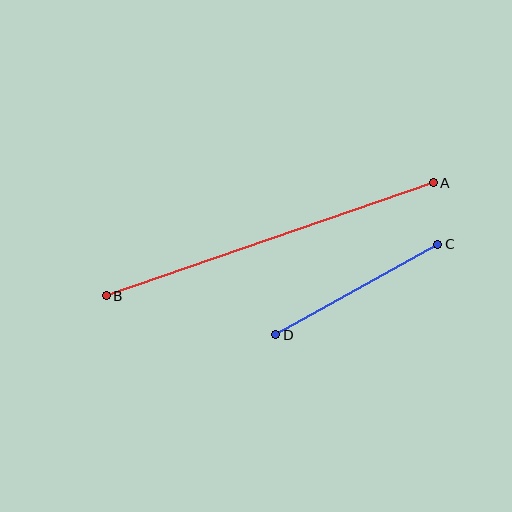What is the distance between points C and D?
The distance is approximately 185 pixels.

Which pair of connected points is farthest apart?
Points A and B are farthest apart.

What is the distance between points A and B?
The distance is approximately 346 pixels.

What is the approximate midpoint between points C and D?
The midpoint is at approximately (357, 289) pixels.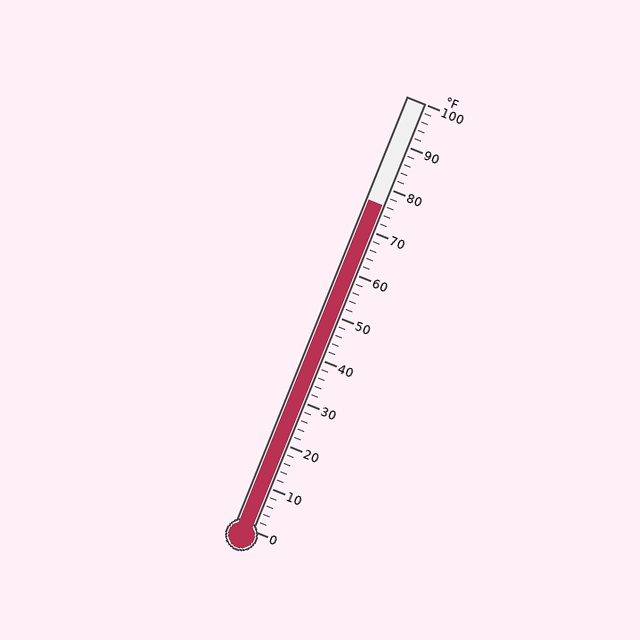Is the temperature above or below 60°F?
The temperature is above 60°F.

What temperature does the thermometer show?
The thermometer shows approximately 76°F.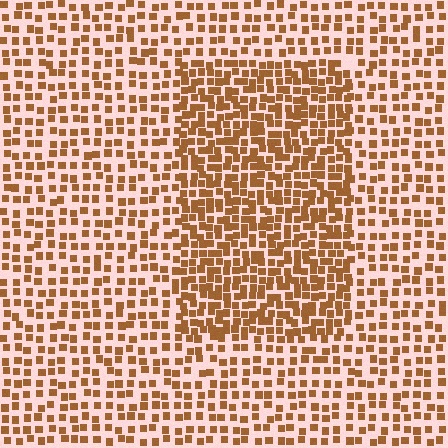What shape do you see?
I see a rectangle.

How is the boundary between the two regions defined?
The boundary is defined by a change in element density (approximately 1.8x ratio). All elements are the same color, size, and shape.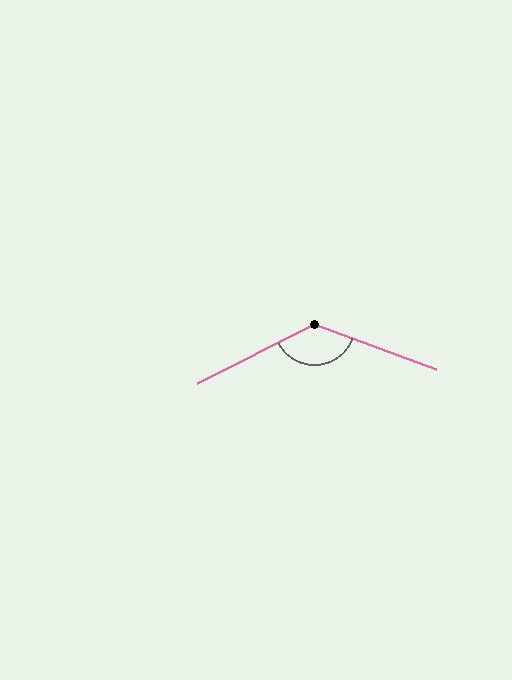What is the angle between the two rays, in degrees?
Approximately 133 degrees.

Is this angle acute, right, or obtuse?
It is obtuse.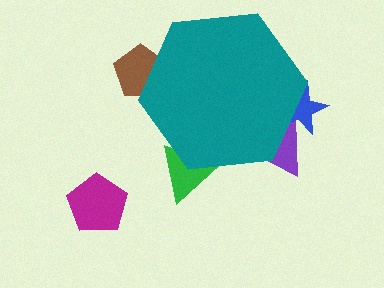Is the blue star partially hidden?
Yes, the blue star is partially hidden behind the teal hexagon.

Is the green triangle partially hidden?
Yes, the green triangle is partially hidden behind the teal hexagon.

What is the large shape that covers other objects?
A teal hexagon.